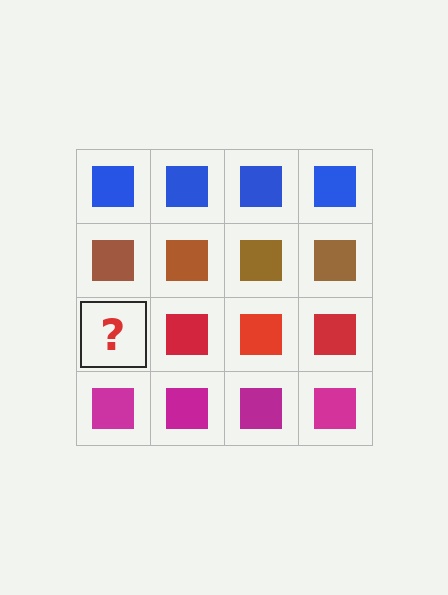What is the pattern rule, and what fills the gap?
The rule is that each row has a consistent color. The gap should be filled with a red square.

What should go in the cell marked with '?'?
The missing cell should contain a red square.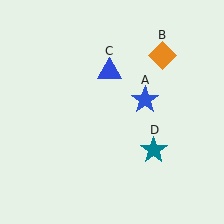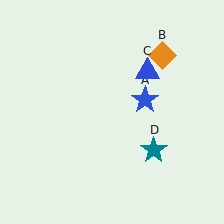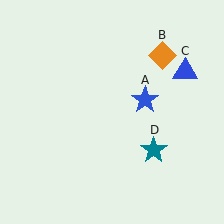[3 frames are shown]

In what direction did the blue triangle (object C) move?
The blue triangle (object C) moved right.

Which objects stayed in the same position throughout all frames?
Blue star (object A) and orange diamond (object B) and teal star (object D) remained stationary.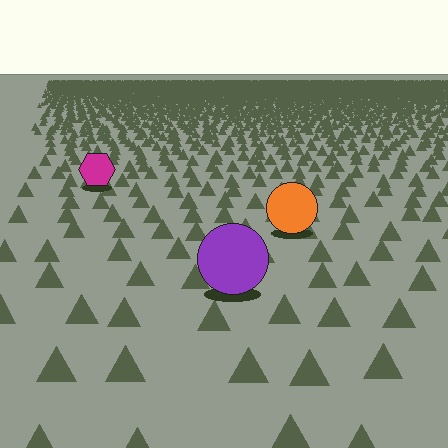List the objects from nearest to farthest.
From nearest to farthest: the purple circle, the orange circle, the magenta hexagon.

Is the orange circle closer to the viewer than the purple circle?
No. The purple circle is closer — you can tell from the texture gradient: the ground texture is coarser near it.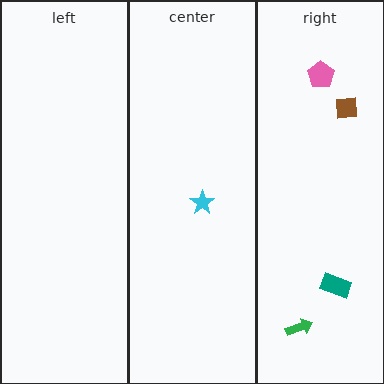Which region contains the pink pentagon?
The right region.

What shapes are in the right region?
The brown square, the green arrow, the pink pentagon, the teal rectangle.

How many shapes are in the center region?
1.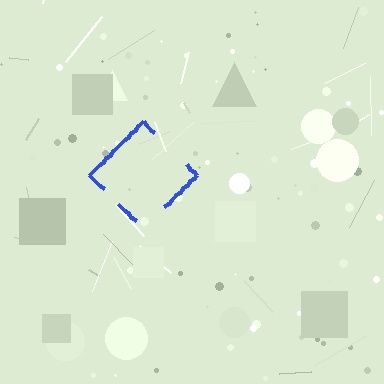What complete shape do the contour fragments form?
The contour fragments form a diamond.